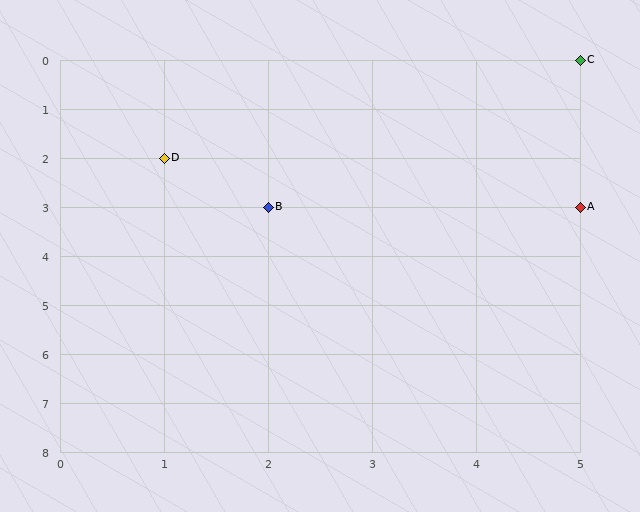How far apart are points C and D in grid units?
Points C and D are 4 columns and 2 rows apart (about 4.5 grid units diagonally).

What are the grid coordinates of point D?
Point D is at grid coordinates (1, 2).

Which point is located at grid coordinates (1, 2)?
Point D is at (1, 2).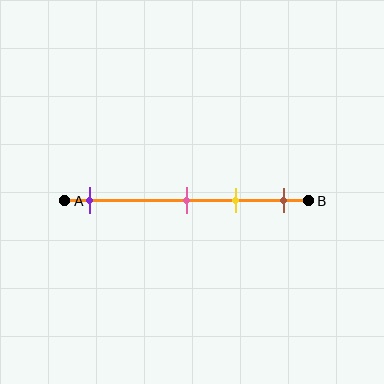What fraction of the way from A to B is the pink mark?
The pink mark is approximately 50% (0.5) of the way from A to B.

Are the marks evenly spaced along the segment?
No, the marks are not evenly spaced.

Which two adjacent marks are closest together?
The pink and yellow marks are the closest adjacent pair.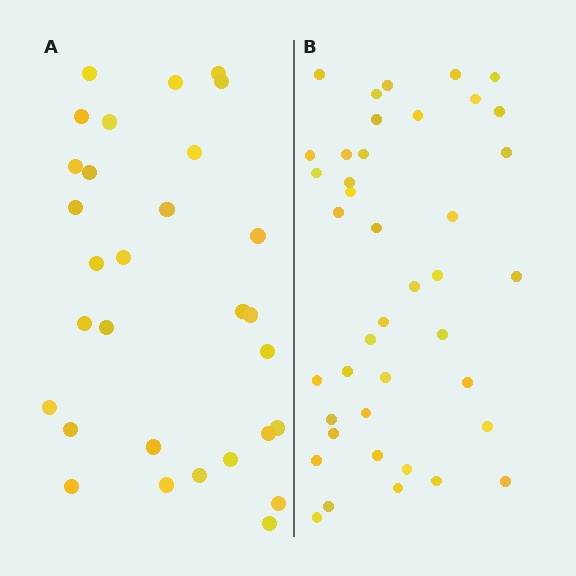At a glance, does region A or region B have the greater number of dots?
Region B (the right region) has more dots.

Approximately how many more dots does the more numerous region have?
Region B has roughly 12 or so more dots than region A.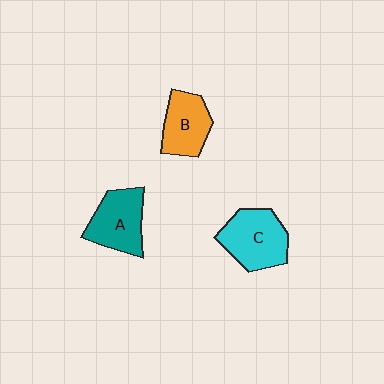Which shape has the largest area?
Shape C (cyan).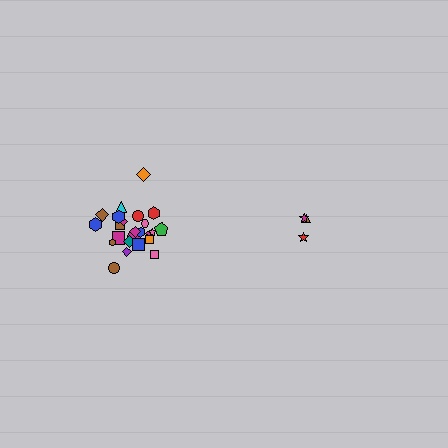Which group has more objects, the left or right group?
The left group.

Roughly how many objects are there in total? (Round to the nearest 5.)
Roughly 30 objects in total.